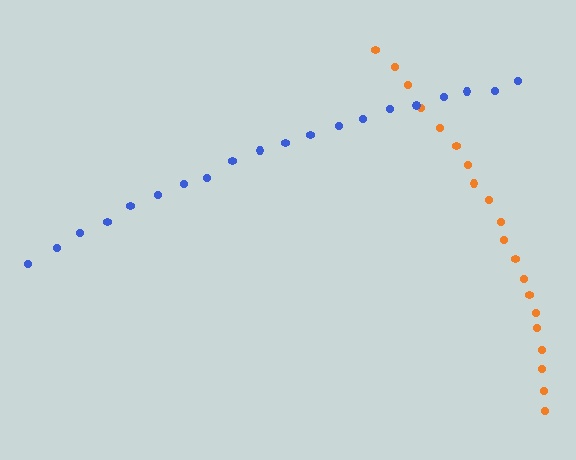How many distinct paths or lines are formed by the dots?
There are 2 distinct paths.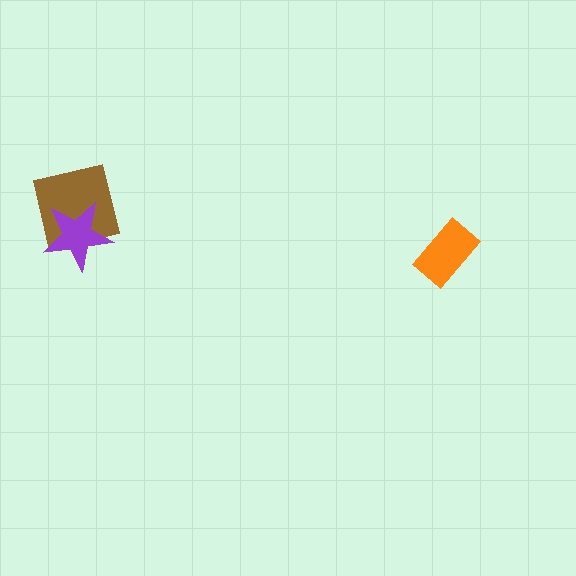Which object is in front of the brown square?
The purple star is in front of the brown square.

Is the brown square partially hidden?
Yes, it is partially covered by another shape.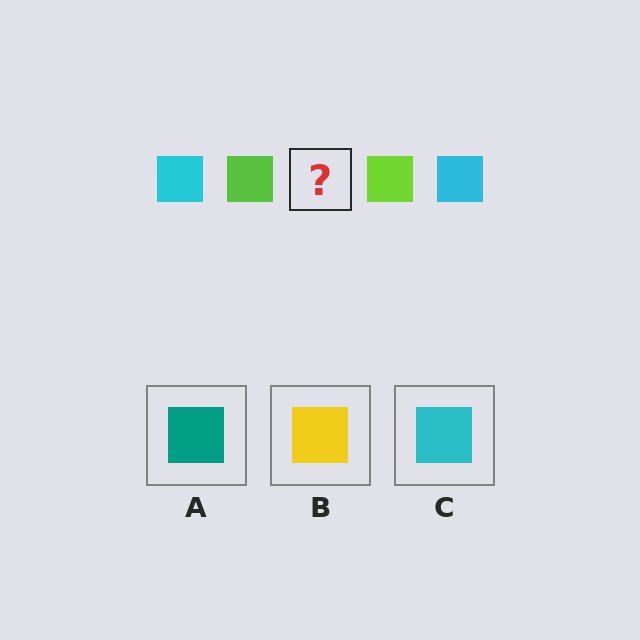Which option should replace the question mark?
Option C.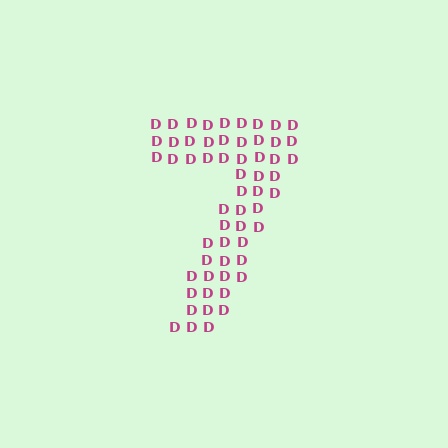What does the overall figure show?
The overall figure shows the digit 7.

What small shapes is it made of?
It is made of small letter D's.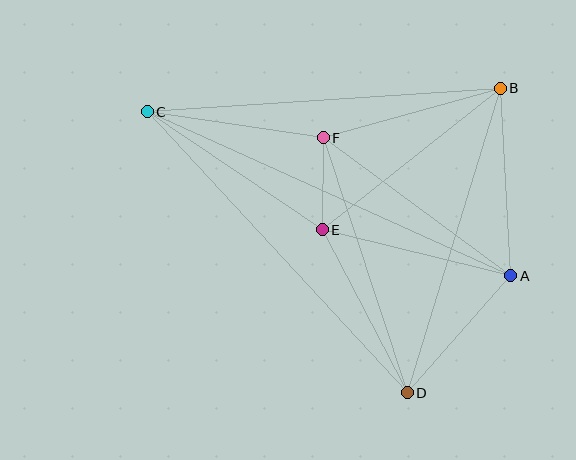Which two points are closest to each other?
Points E and F are closest to each other.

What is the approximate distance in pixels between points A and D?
The distance between A and D is approximately 156 pixels.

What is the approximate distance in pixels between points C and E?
The distance between C and E is approximately 211 pixels.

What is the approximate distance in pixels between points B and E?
The distance between B and E is approximately 228 pixels.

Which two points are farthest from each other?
Points A and C are farthest from each other.